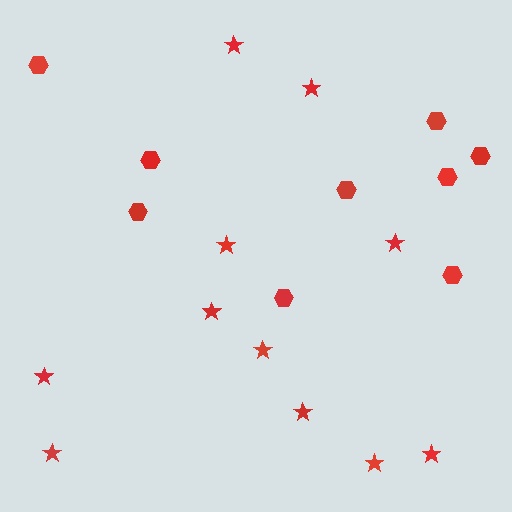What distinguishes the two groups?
There are 2 groups: one group of hexagons (9) and one group of stars (11).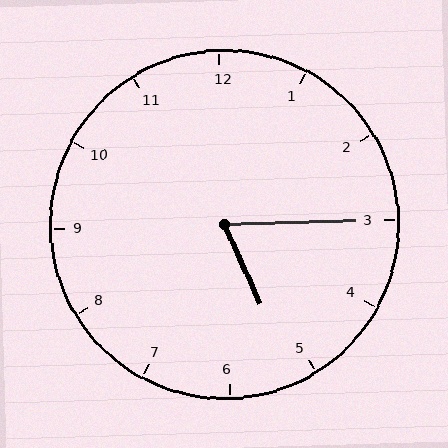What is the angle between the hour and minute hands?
Approximately 68 degrees.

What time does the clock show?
5:15.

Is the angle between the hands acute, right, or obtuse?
It is acute.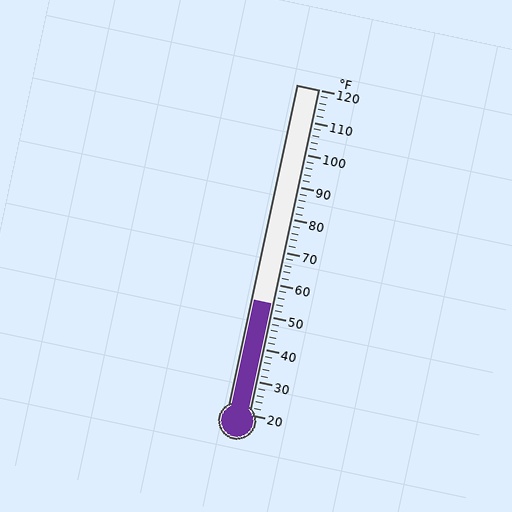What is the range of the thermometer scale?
The thermometer scale ranges from 20°F to 120°F.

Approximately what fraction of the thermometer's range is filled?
The thermometer is filled to approximately 35% of its range.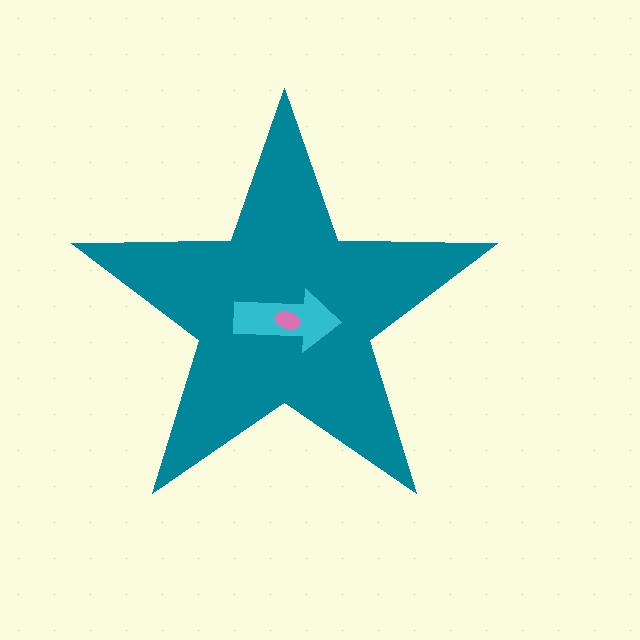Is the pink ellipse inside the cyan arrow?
Yes.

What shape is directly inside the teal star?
The cyan arrow.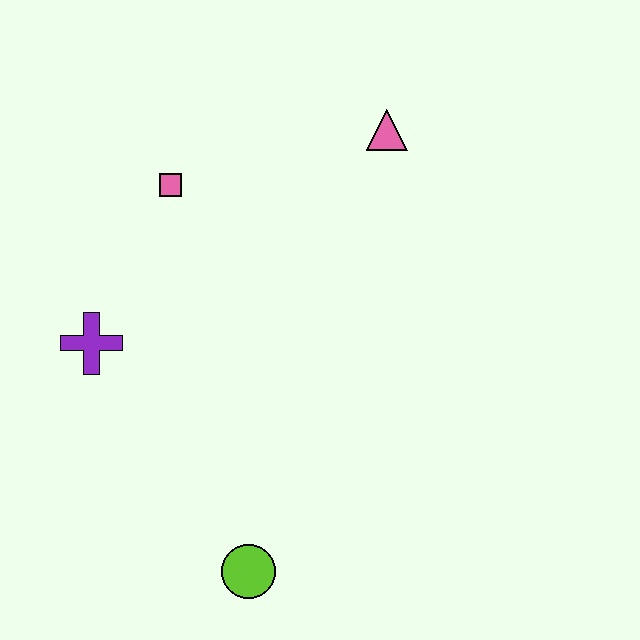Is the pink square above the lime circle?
Yes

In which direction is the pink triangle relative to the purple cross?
The pink triangle is to the right of the purple cross.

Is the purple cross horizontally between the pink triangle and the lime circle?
No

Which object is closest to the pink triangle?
The pink square is closest to the pink triangle.